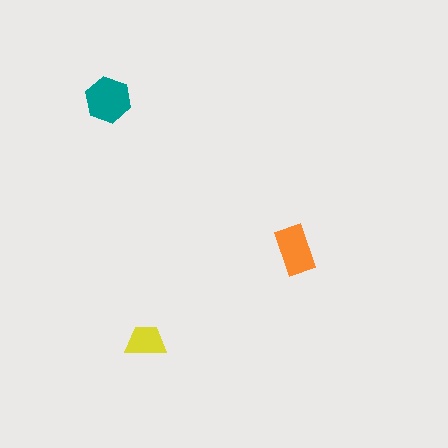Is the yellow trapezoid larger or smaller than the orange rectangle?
Smaller.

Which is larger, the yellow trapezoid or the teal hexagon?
The teal hexagon.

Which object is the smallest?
The yellow trapezoid.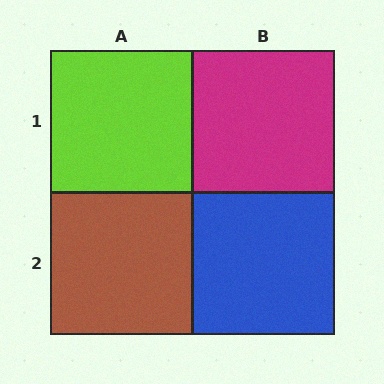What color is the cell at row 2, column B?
Blue.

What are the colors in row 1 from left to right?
Lime, magenta.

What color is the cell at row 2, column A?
Brown.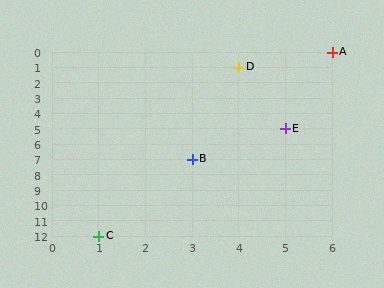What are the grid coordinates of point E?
Point E is at grid coordinates (5, 5).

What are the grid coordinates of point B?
Point B is at grid coordinates (3, 7).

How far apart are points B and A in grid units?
Points B and A are 3 columns and 7 rows apart (about 7.6 grid units diagonally).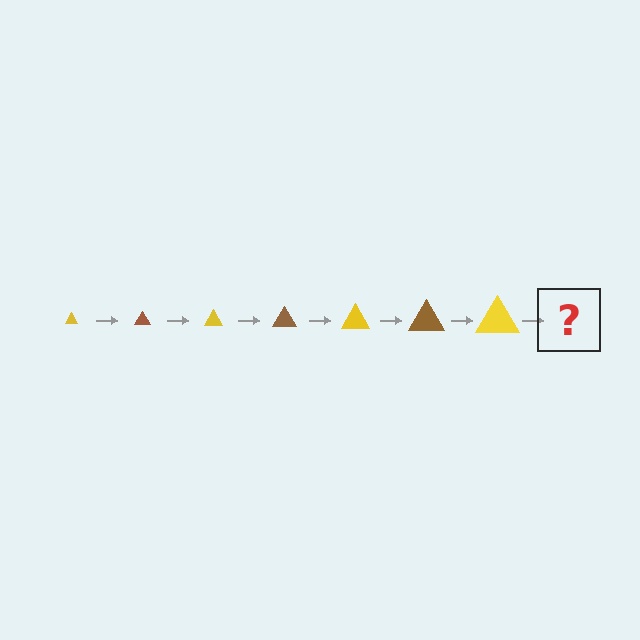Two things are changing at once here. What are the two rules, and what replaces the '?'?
The two rules are that the triangle grows larger each step and the color cycles through yellow and brown. The '?' should be a brown triangle, larger than the previous one.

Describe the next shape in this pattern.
It should be a brown triangle, larger than the previous one.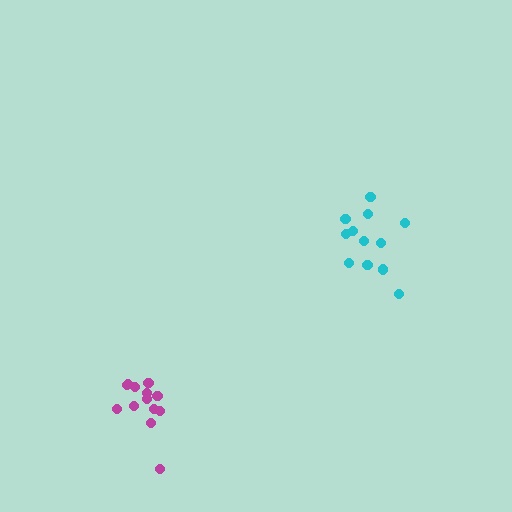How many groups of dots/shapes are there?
There are 2 groups.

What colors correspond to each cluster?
The clusters are colored: cyan, magenta.